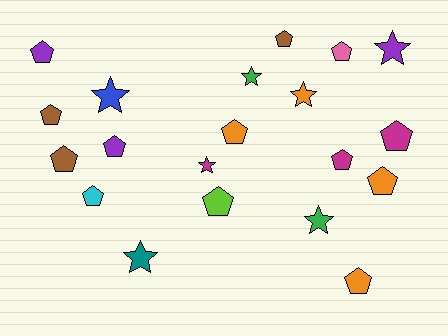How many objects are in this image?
There are 20 objects.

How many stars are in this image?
There are 7 stars.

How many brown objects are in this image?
There are 3 brown objects.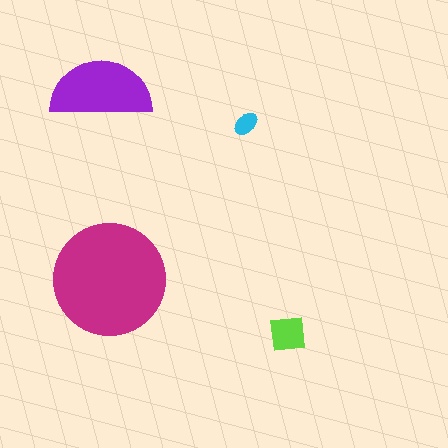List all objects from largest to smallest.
The magenta circle, the purple semicircle, the lime square, the cyan ellipse.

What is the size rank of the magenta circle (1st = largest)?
1st.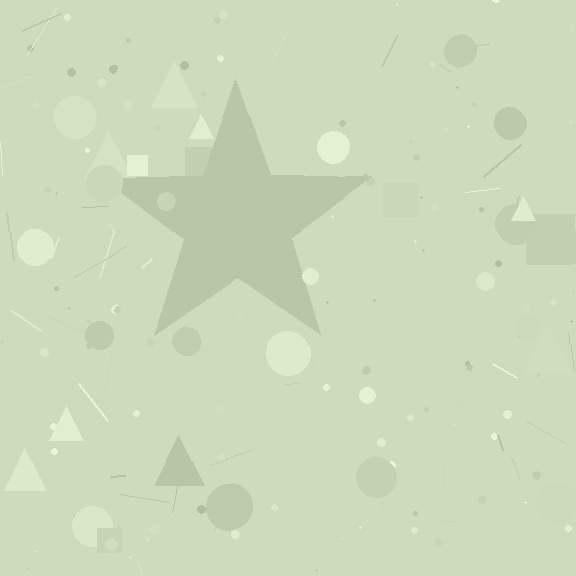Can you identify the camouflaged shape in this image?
The camouflaged shape is a star.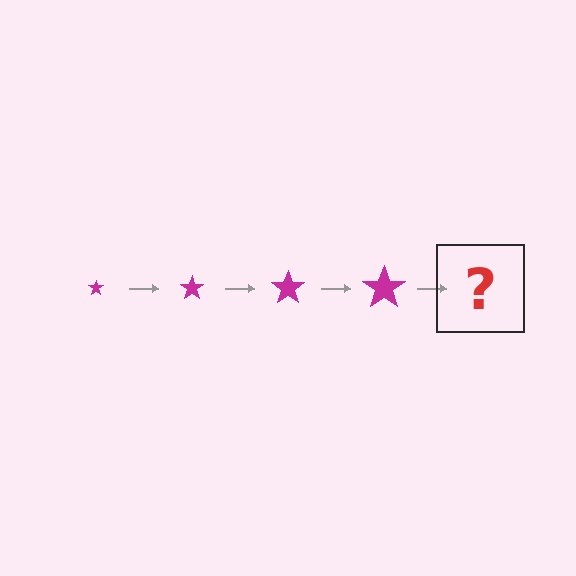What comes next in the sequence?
The next element should be a magenta star, larger than the previous one.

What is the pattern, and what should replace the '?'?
The pattern is that the star gets progressively larger each step. The '?' should be a magenta star, larger than the previous one.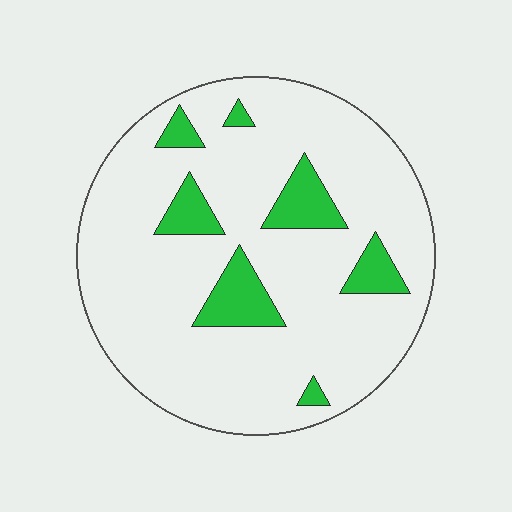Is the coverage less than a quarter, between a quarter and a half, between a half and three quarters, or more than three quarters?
Less than a quarter.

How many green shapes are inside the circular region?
7.